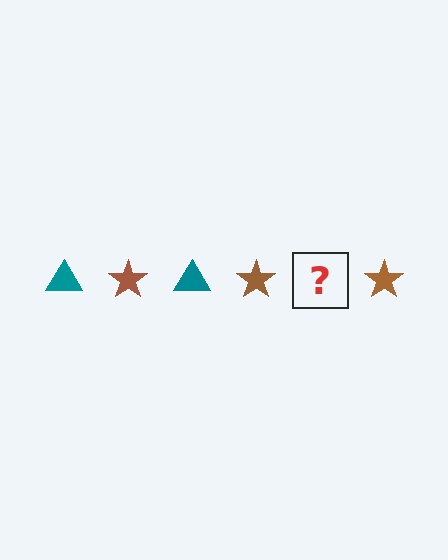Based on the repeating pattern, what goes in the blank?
The blank should be a teal triangle.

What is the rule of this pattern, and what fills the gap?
The rule is that the pattern alternates between teal triangle and brown star. The gap should be filled with a teal triangle.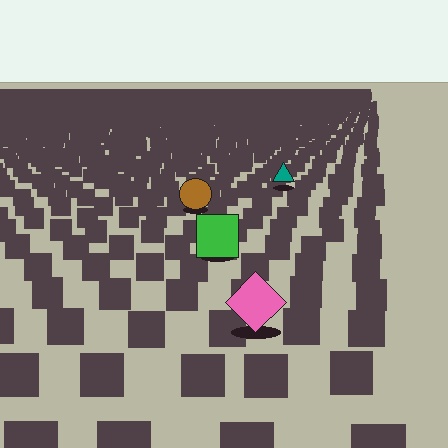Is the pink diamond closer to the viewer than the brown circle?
Yes. The pink diamond is closer — you can tell from the texture gradient: the ground texture is coarser near it.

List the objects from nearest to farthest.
From nearest to farthest: the pink diamond, the green square, the brown circle, the teal triangle.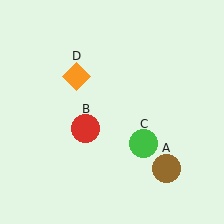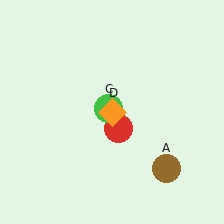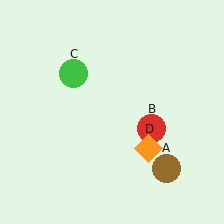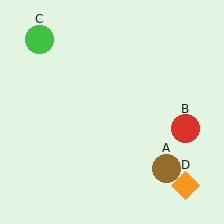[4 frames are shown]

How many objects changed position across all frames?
3 objects changed position: red circle (object B), green circle (object C), orange diamond (object D).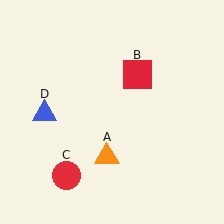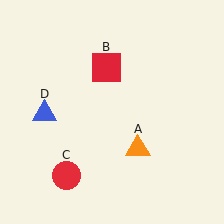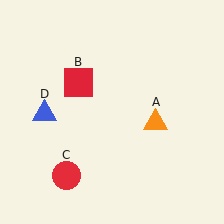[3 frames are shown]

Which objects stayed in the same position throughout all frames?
Red circle (object C) and blue triangle (object D) remained stationary.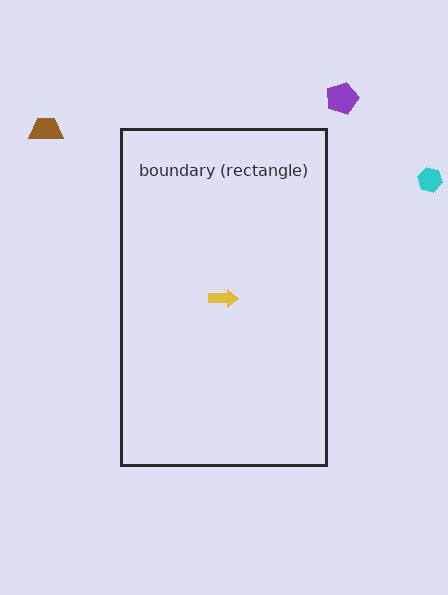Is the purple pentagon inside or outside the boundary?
Outside.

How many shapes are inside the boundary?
1 inside, 3 outside.